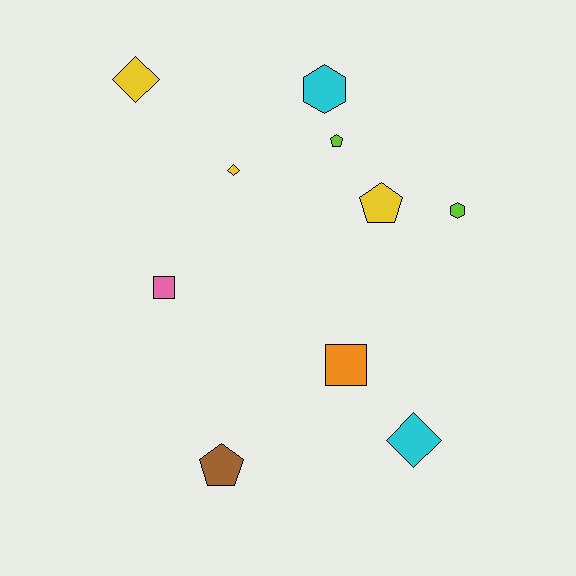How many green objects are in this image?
There are no green objects.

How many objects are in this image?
There are 10 objects.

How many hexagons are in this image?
There are 2 hexagons.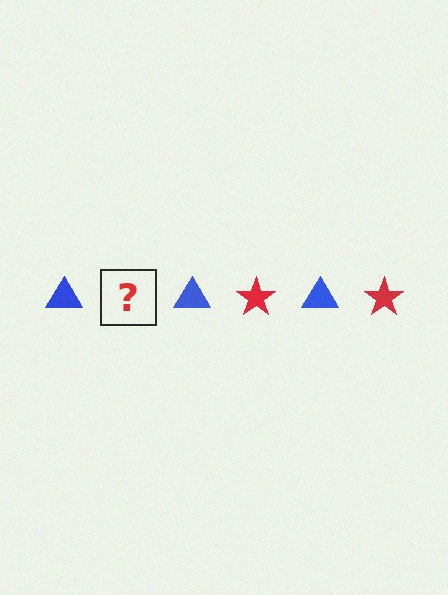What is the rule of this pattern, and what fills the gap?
The rule is that the pattern alternates between blue triangle and red star. The gap should be filled with a red star.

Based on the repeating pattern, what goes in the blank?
The blank should be a red star.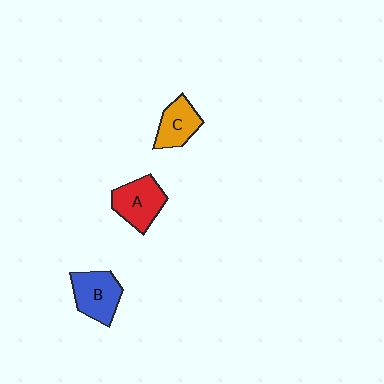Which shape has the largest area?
Shape A (red).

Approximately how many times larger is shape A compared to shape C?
Approximately 1.2 times.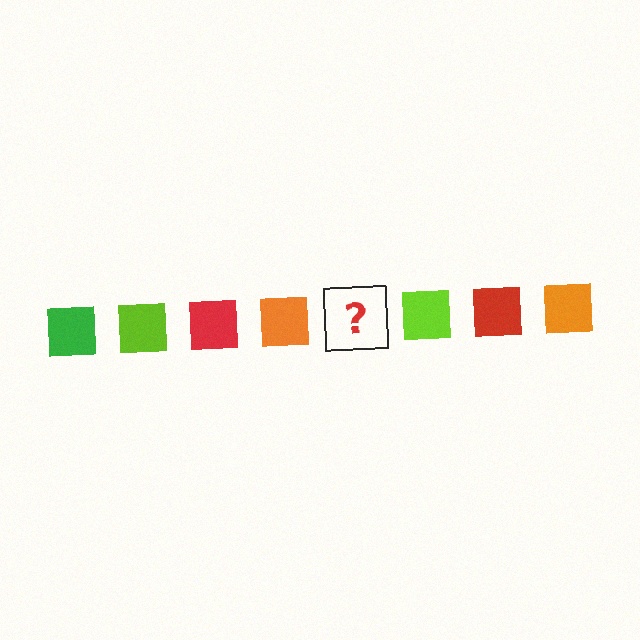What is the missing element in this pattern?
The missing element is a green square.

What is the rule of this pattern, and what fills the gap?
The rule is that the pattern cycles through green, lime, red, orange squares. The gap should be filled with a green square.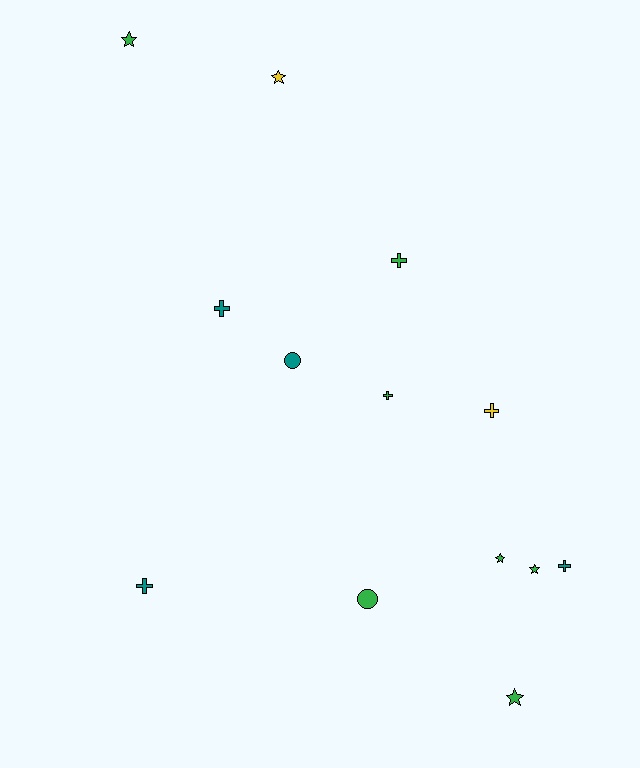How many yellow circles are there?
There are no yellow circles.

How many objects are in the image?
There are 13 objects.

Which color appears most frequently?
Green, with 7 objects.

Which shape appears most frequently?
Cross, with 6 objects.